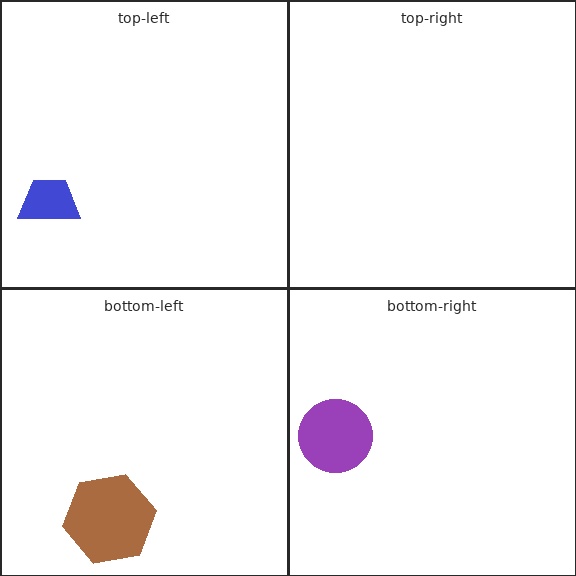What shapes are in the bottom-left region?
The brown hexagon.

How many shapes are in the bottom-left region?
1.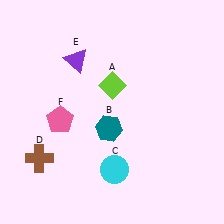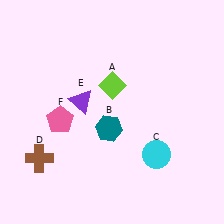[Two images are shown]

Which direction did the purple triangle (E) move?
The purple triangle (E) moved down.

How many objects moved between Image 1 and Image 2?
2 objects moved between the two images.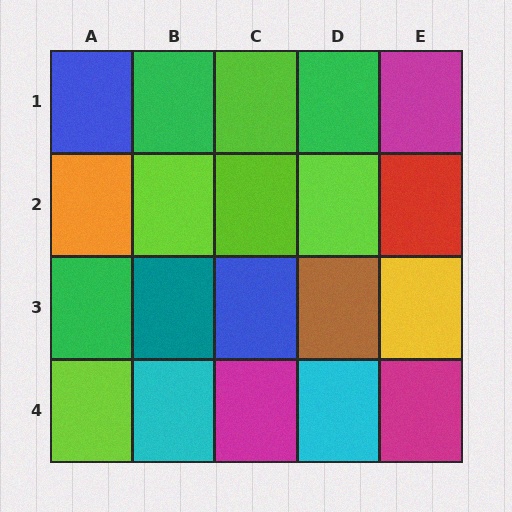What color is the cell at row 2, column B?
Lime.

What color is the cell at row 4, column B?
Cyan.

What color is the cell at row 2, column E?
Red.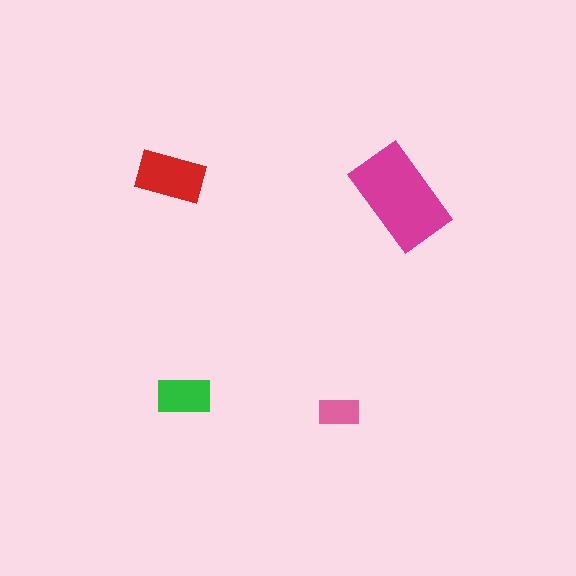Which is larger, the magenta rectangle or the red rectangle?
The magenta one.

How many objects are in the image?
There are 4 objects in the image.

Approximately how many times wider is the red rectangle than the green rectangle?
About 1.5 times wider.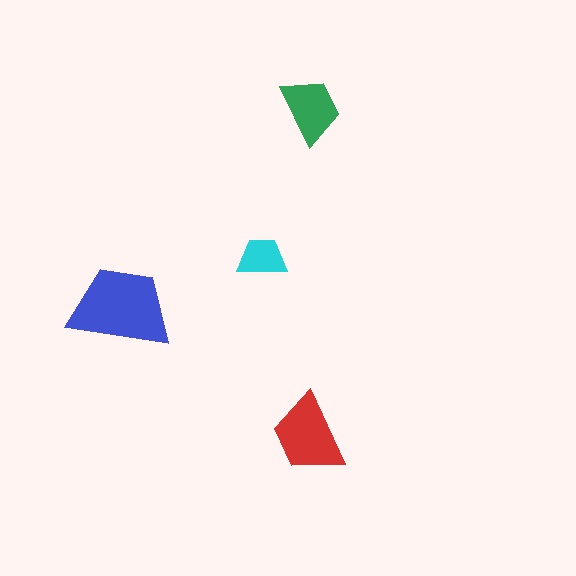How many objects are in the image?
There are 4 objects in the image.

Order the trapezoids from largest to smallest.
the blue one, the red one, the green one, the cyan one.